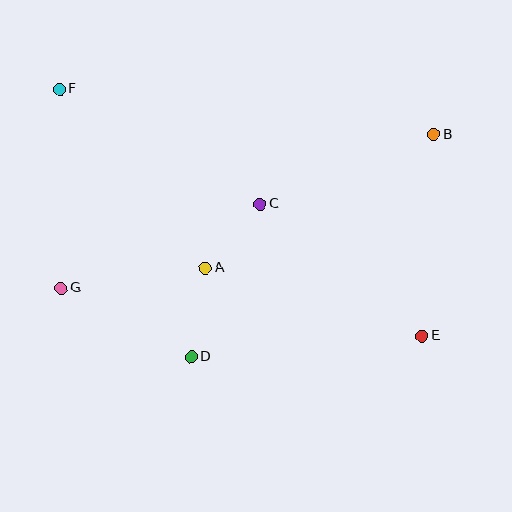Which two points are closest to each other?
Points A and C are closest to each other.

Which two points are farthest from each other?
Points E and F are farthest from each other.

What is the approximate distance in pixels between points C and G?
The distance between C and G is approximately 216 pixels.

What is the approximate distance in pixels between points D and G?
The distance between D and G is approximately 147 pixels.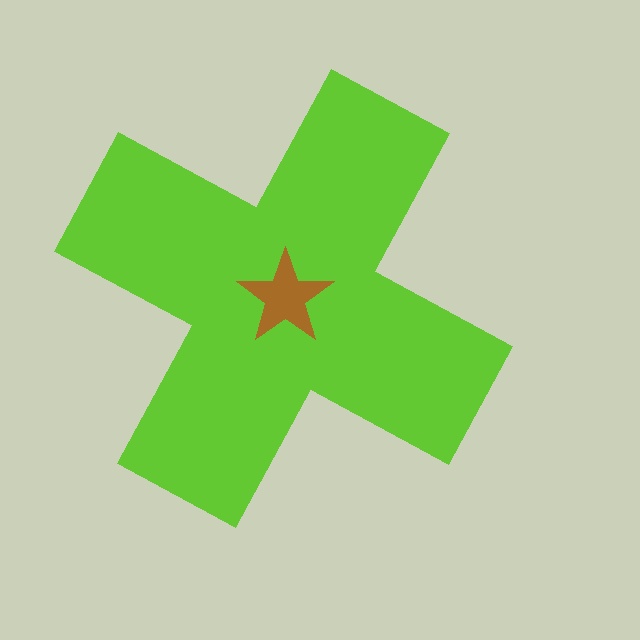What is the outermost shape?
The lime cross.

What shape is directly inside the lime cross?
The brown star.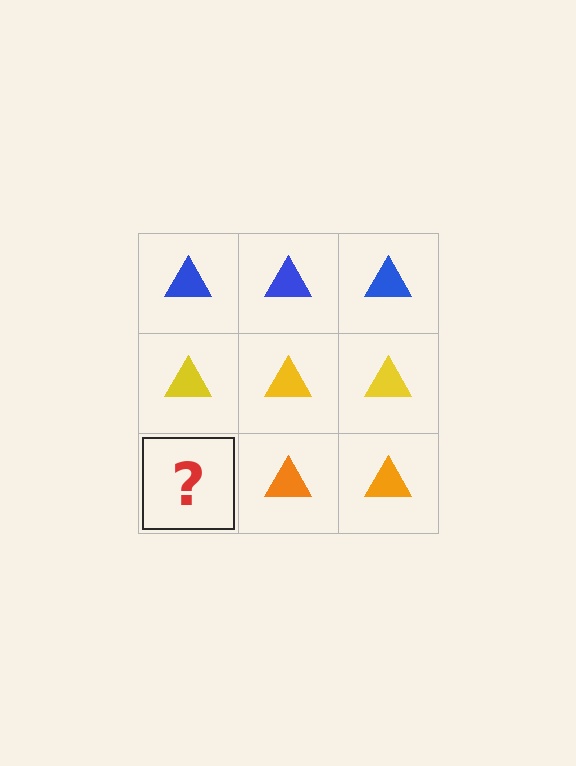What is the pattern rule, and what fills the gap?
The rule is that each row has a consistent color. The gap should be filled with an orange triangle.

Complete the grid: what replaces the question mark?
The question mark should be replaced with an orange triangle.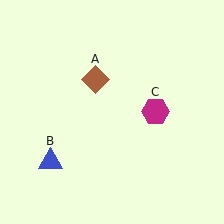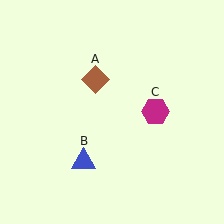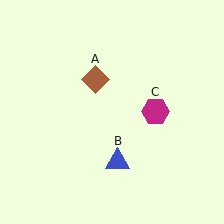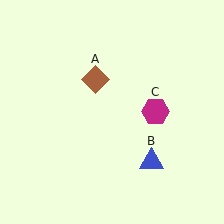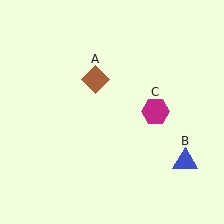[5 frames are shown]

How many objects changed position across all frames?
1 object changed position: blue triangle (object B).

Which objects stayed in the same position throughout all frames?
Brown diamond (object A) and magenta hexagon (object C) remained stationary.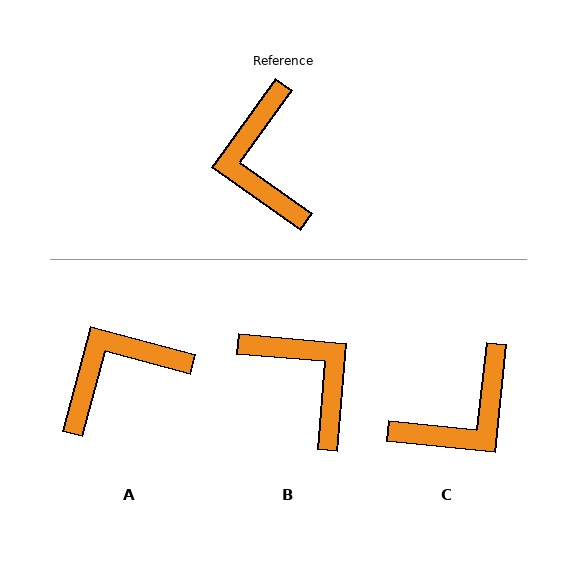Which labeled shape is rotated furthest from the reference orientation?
B, about 149 degrees away.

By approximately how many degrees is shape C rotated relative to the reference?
Approximately 120 degrees counter-clockwise.